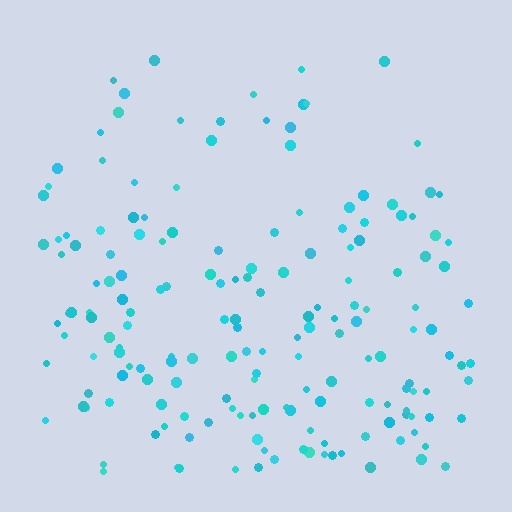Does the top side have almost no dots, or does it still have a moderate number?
Still a moderate number, just noticeably fewer than the bottom.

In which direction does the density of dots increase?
From top to bottom, with the bottom side densest.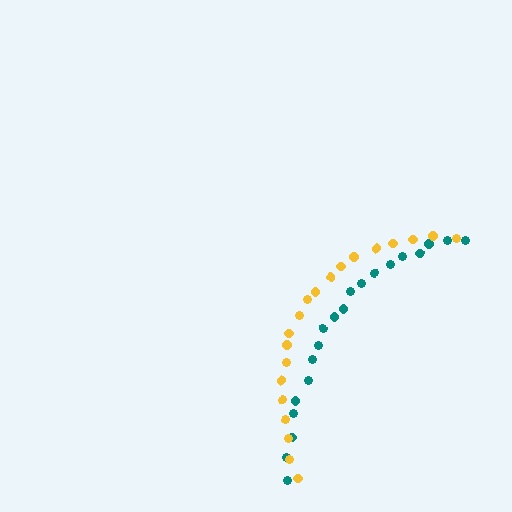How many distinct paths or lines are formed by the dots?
There are 2 distinct paths.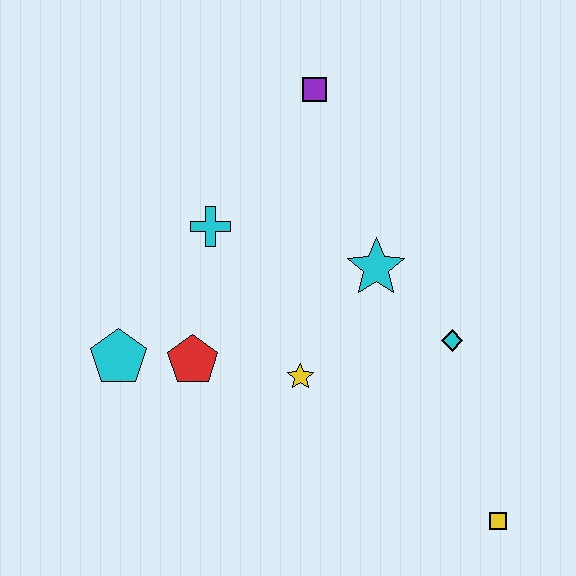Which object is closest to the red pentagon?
The cyan pentagon is closest to the red pentagon.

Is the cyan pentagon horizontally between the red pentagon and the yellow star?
No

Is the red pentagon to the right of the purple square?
No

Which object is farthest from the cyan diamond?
The cyan pentagon is farthest from the cyan diamond.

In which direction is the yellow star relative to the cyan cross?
The yellow star is below the cyan cross.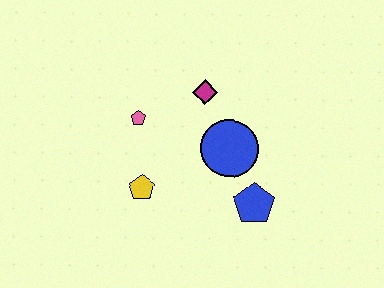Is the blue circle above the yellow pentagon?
Yes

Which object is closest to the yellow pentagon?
The pink pentagon is closest to the yellow pentagon.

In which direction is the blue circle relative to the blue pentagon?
The blue circle is above the blue pentagon.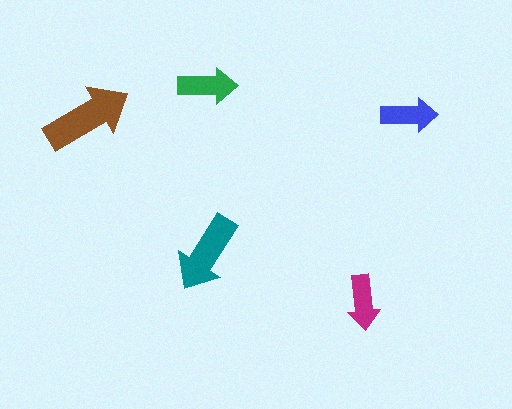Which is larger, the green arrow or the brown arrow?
The brown one.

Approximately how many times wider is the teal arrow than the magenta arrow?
About 1.5 times wider.